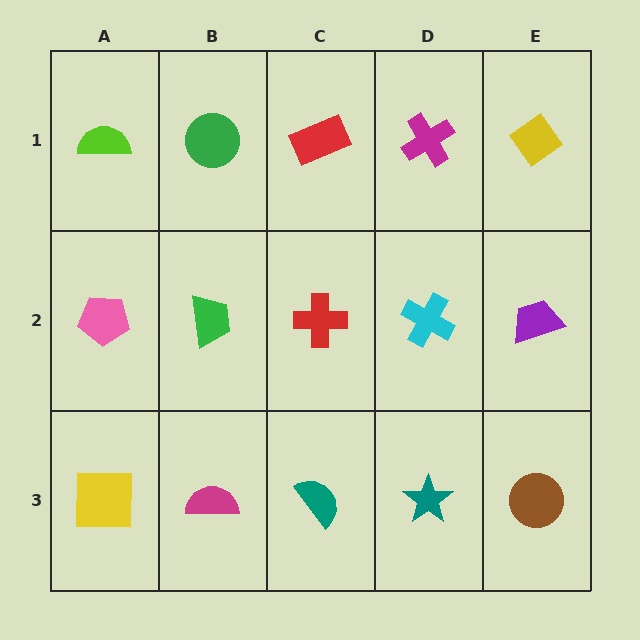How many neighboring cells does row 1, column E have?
2.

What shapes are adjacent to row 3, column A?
A pink pentagon (row 2, column A), a magenta semicircle (row 3, column B).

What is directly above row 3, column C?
A red cross.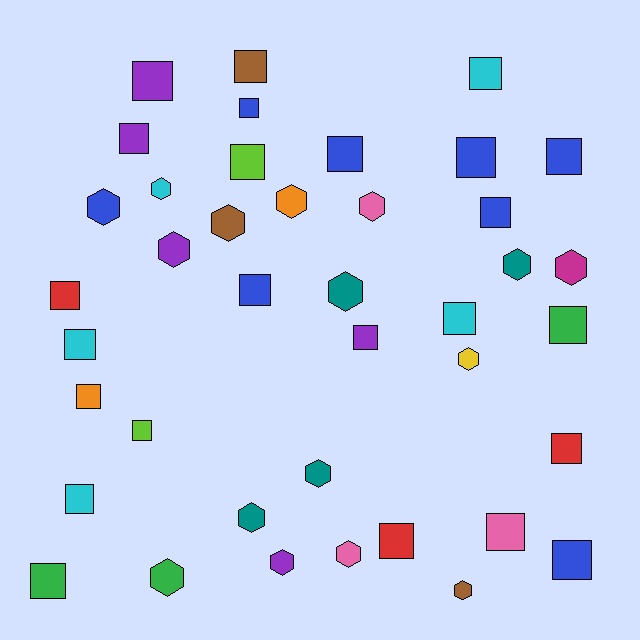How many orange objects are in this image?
There are 2 orange objects.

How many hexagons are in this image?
There are 16 hexagons.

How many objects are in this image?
There are 40 objects.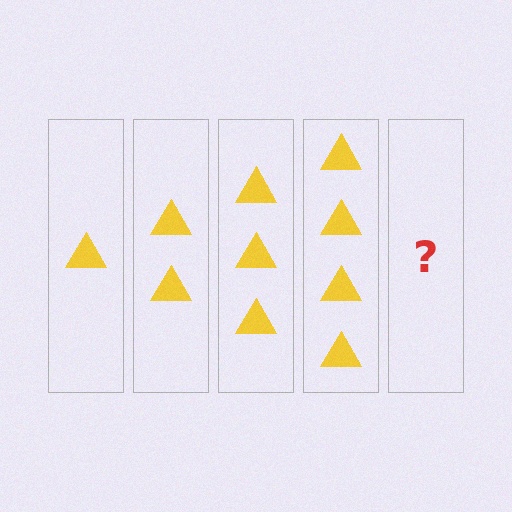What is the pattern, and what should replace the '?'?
The pattern is that each step adds one more triangle. The '?' should be 5 triangles.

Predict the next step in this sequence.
The next step is 5 triangles.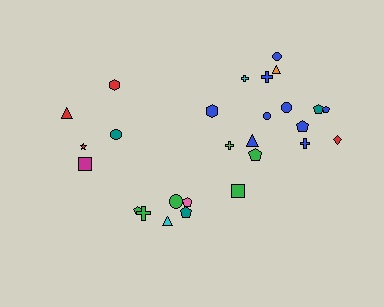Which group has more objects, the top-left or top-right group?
The top-right group.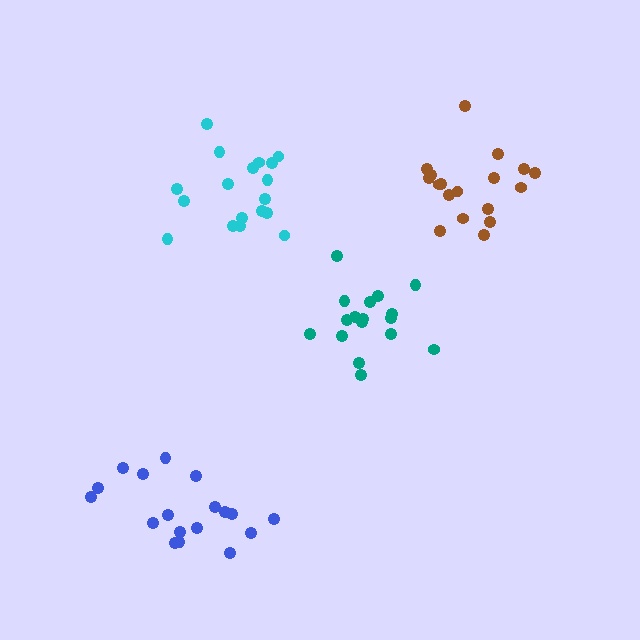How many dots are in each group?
Group 1: 18 dots, Group 2: 17 dots, Group 3: 18 dots, Group 4: 18 dots (71 total).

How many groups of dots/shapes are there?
There are 4 groups.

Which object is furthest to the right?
The brown cluster is rightmost.